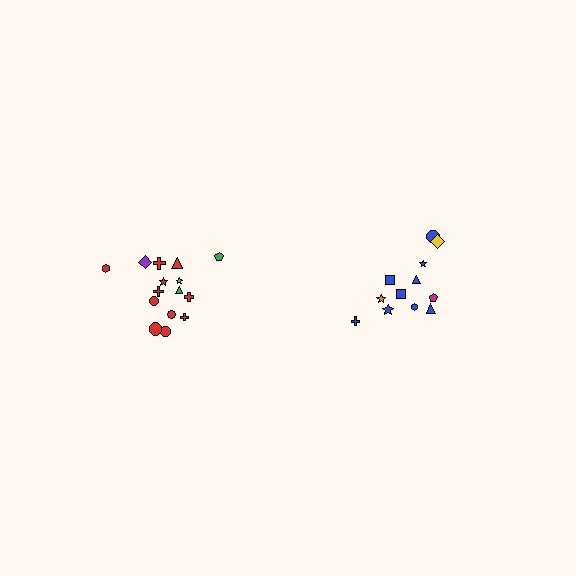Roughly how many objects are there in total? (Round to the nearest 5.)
Roughly 25 objects in total.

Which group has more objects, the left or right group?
The left group.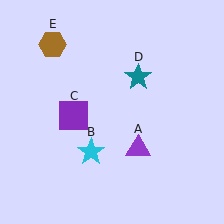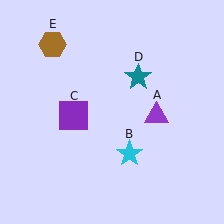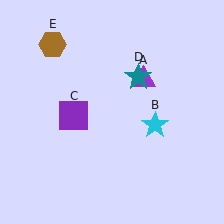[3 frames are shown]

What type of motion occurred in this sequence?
The purple triangle (object A), cyan star (object B) rotated counterclockwise around the center of the scene.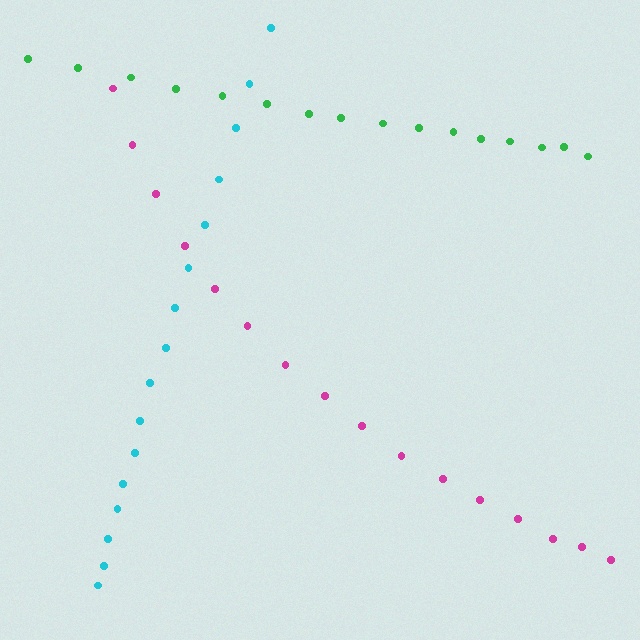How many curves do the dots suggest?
There are 3 distinct paths.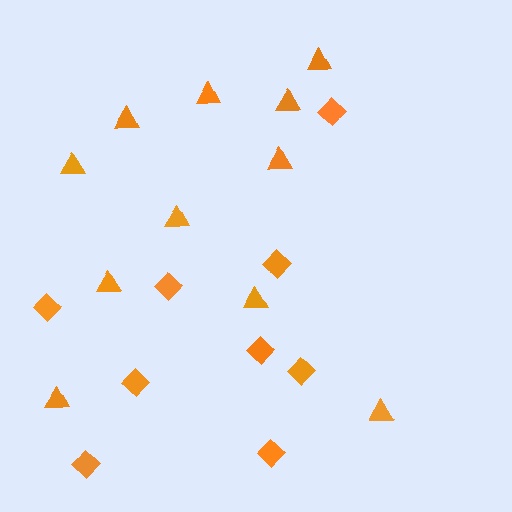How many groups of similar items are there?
There are 2 groups: one group of diamonds (9) and one group of triangles (11).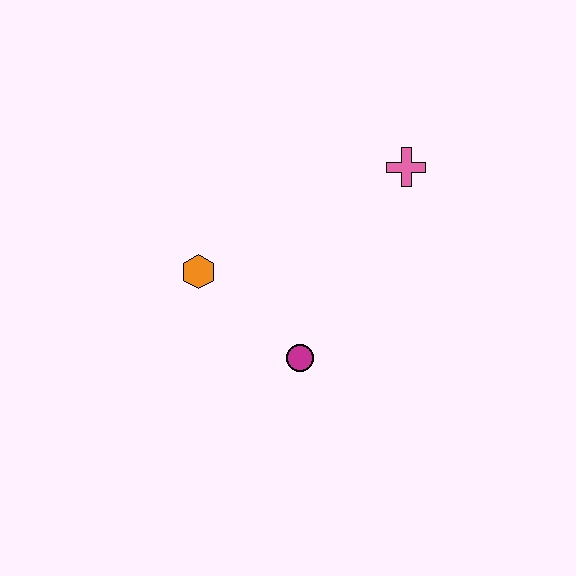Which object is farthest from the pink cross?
The orange hexagon is farthest from the pink cross.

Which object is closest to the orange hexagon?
The magenta circle is closest to the orange hexagon.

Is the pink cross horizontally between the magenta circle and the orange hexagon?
No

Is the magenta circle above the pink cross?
No